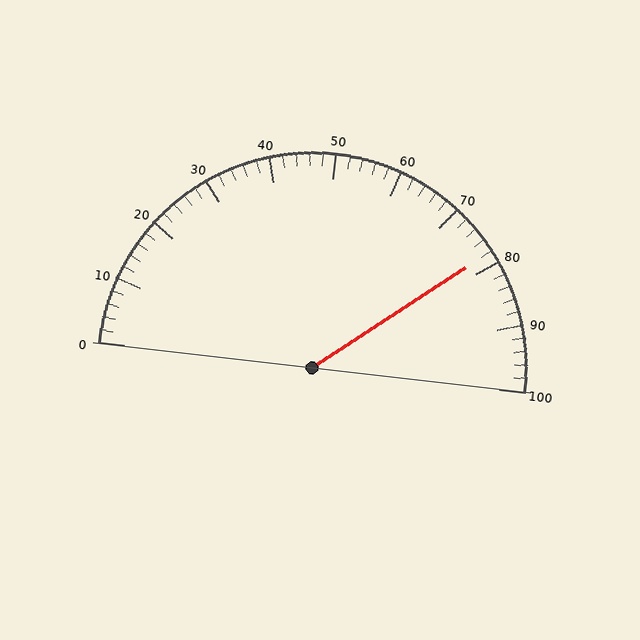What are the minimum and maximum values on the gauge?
The gauge ranges from 0 to 100.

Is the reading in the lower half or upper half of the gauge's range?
The reading is in the upper half of the range (0 to 100).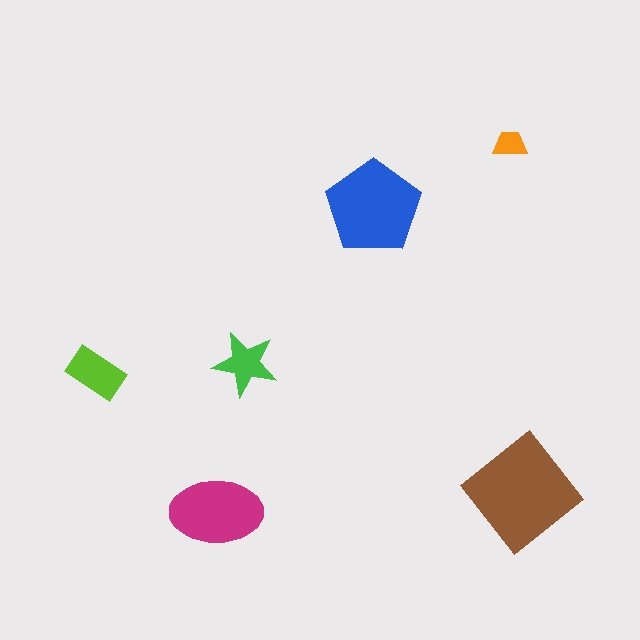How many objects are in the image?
There are 6 objects in the image.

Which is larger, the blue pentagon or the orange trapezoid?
The blue pentagon.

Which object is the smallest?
The orange trapezoid.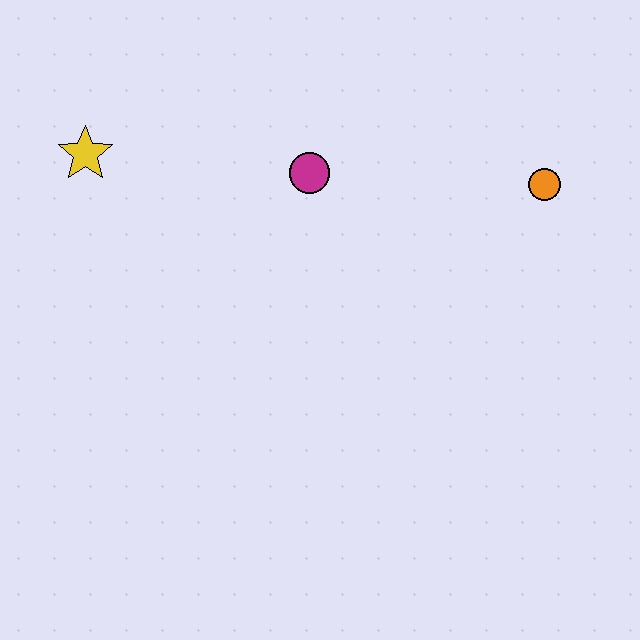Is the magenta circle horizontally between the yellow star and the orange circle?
Yes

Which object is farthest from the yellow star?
The orange circle is farthest from the yellow star.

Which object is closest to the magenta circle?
The yellow star is closest to the magenta circle.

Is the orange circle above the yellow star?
No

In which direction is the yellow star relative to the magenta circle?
The yellow star is to the left of the magenta circle.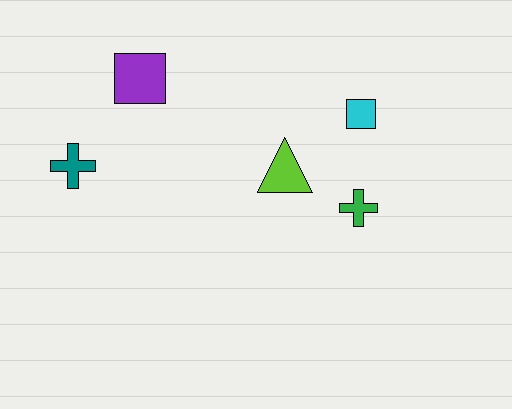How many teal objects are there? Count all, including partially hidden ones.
There is 1 teal object.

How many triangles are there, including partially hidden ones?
There is 1 triangle.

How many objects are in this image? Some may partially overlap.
There are 5 objects.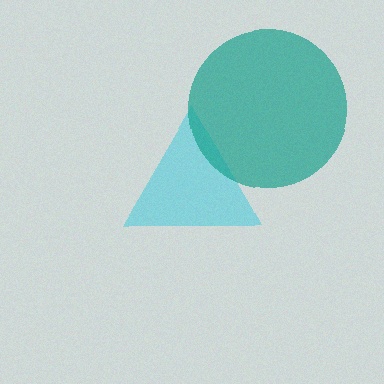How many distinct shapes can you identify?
There are 2 distinct shapes: a cyan triangle, a teal circle.